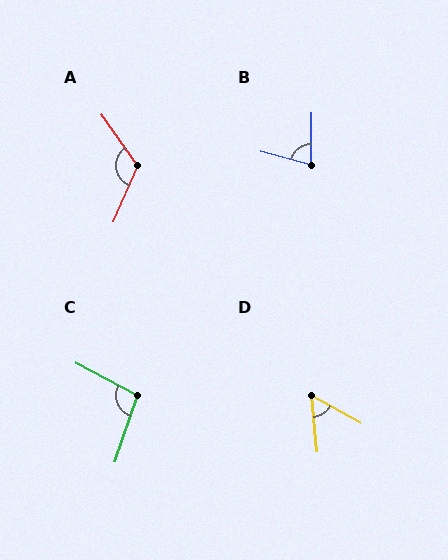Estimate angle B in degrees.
Approximately 75 degrees.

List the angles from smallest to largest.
D (56°), B (75°), C (100°), A (122°).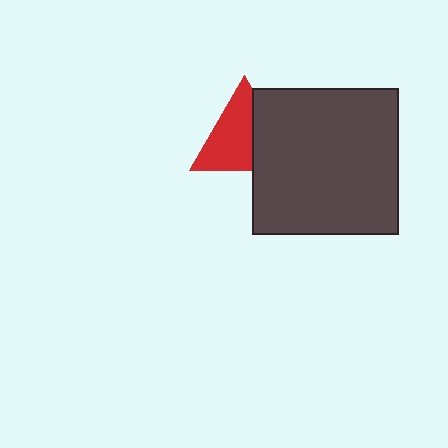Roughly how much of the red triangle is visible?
About half of it is visible (roughly 62%).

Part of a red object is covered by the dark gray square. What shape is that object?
It is a triangle.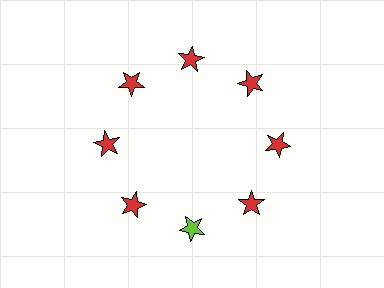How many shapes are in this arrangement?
There are 8 shapes arranged in a ring pattern.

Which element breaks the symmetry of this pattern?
The lime star at roughly the 6 o'clock position breaks the symmetry. All other shapes are red stars.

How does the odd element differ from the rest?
It has a different color: lime instead of red.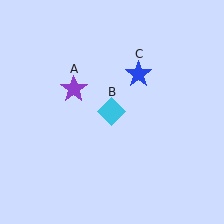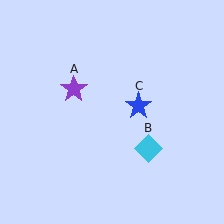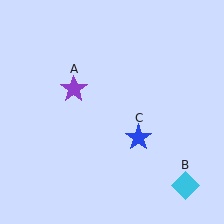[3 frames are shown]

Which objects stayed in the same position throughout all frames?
Purple star (object A) remained stationary.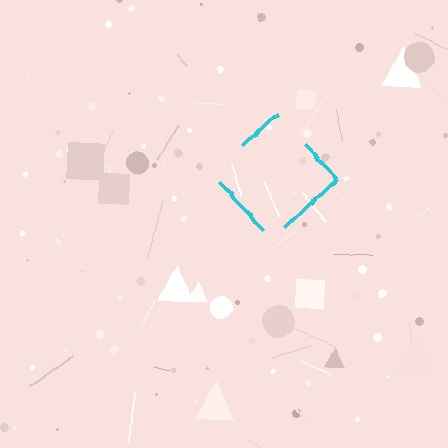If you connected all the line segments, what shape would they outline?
They would outline a diamond.